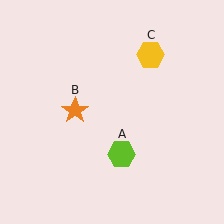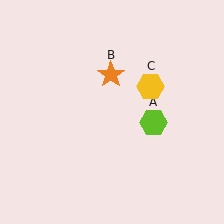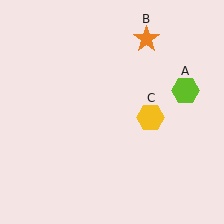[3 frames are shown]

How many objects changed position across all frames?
3 objects changed position: lime hexagon (object A), orange star (object B), yellow hexagon (object C).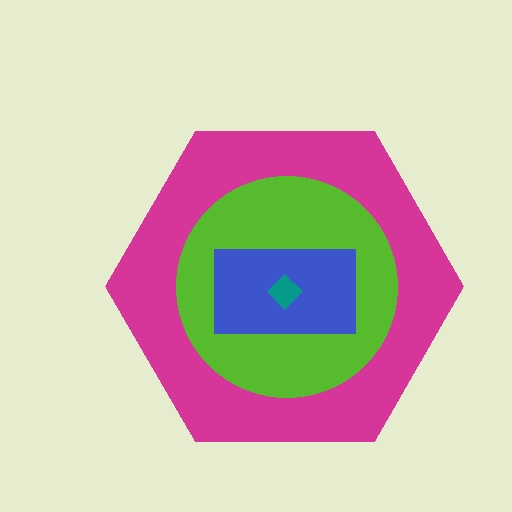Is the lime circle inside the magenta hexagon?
Yes.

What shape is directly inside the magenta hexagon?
The lime circle.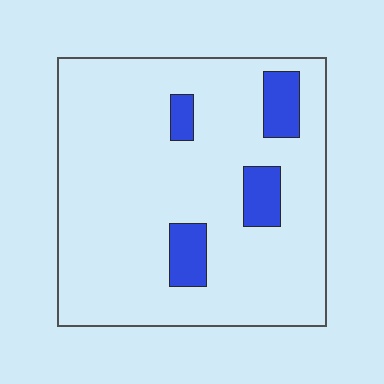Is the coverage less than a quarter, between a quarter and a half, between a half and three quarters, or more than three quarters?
Less than a quarter.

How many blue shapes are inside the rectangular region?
4.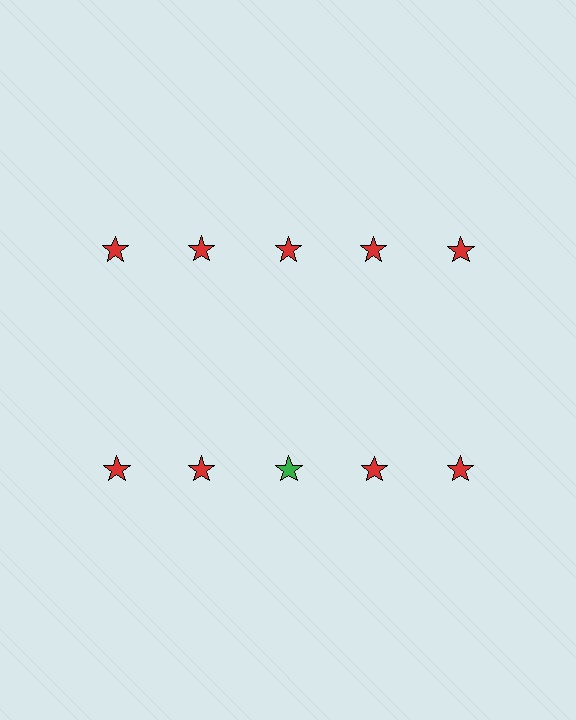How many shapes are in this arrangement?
There are 10 shapes arranged in a grid pattern.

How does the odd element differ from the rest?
It has a different color: green instead of red.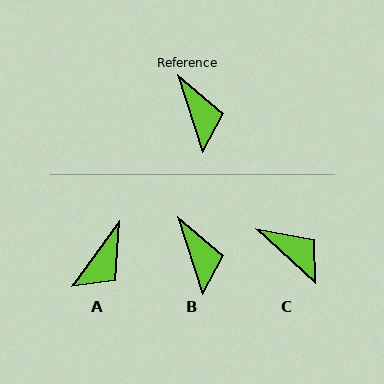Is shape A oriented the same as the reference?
No, it is off by about 54 degrees.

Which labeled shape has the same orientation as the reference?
B.